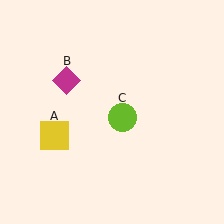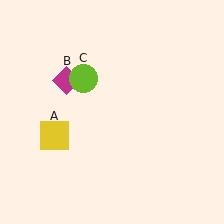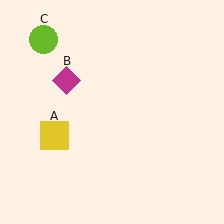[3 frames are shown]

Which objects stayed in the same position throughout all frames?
Yellow square (object A) and magenta diamond (object B) remained stationary.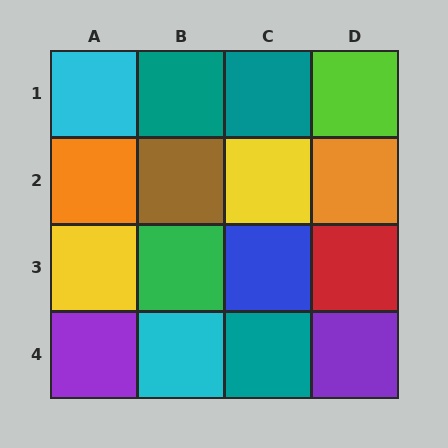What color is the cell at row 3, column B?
Green.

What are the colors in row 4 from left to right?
Purple, cyan, teal, purple.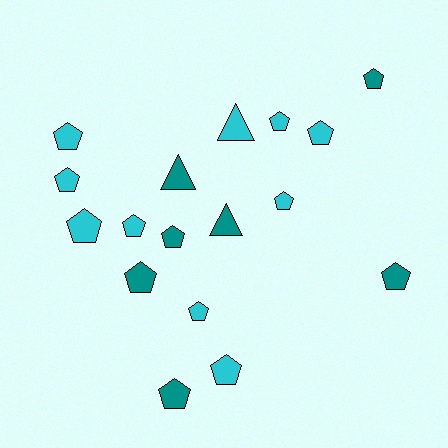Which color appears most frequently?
Cyan, with 10 objects.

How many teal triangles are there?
There are 2 teal triangles.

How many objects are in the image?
There are 17 objects.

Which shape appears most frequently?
Pentagon, with 14 objects.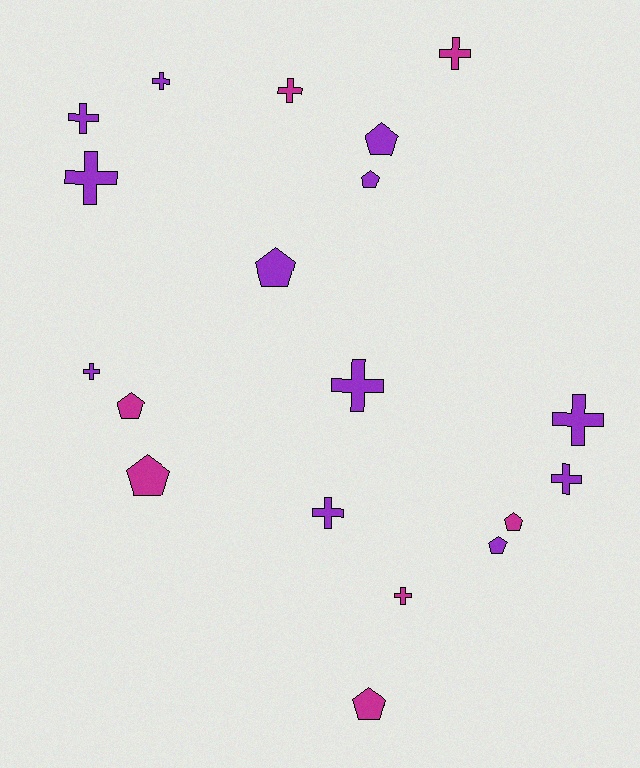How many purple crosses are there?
There are 8 purple crosses.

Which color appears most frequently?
Purple, with 12 objects.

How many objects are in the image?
There are 19 objects.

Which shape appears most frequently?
Cross, with 11 objects.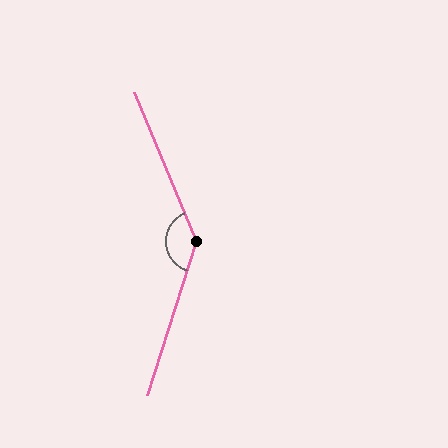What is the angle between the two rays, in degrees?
Approximately 140 degrees.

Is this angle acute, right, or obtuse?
It is obtuse.